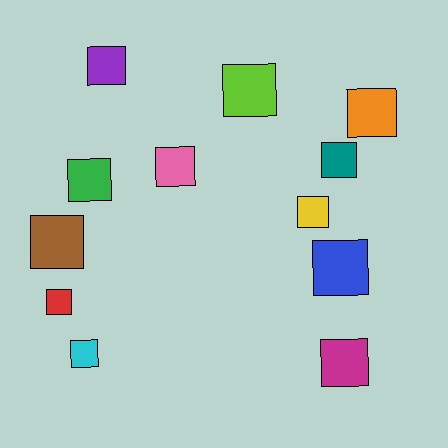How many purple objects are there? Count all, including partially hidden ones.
There is 1 purple object.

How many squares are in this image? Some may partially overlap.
There are 12 squares.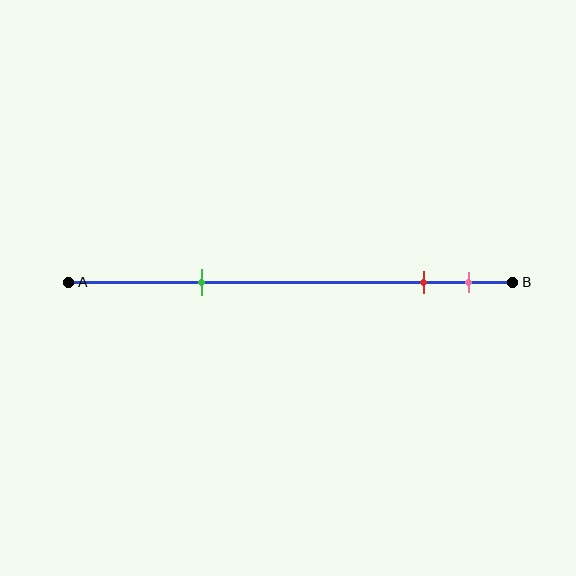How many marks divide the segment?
There are 3 marks dividing the segment.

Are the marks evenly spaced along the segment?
No, the marks are not evenly spaced.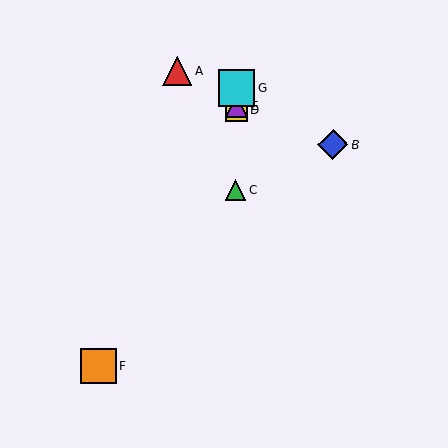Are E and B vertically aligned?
No, E is at x≈236 and B is at x≈333.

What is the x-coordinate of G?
Object G is at x≈236.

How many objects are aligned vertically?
4 objects (C, D, E, G) are aligned vertically.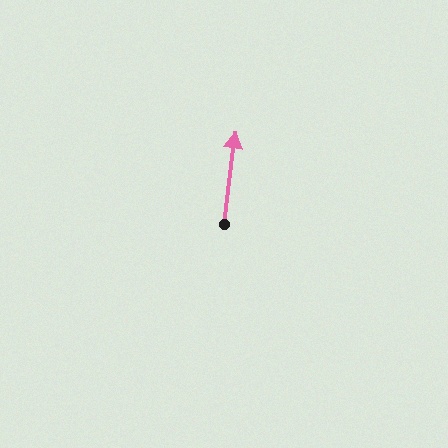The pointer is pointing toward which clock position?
Roughly 12 o'clock.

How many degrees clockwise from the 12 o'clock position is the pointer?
Approximately 7 degrees.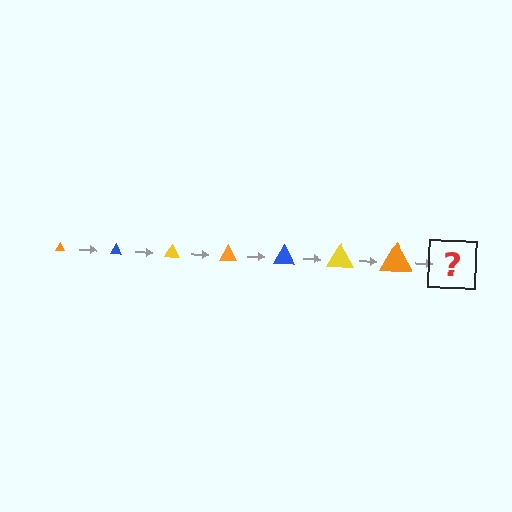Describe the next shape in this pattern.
It should be a blue triangle, larger than the previous one.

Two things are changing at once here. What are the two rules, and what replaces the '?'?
The two rules are that the triangle grows larger each step and the color cycles through orange, blue, and yellow. The '?' should be a blue triangle, larger than the previous one.